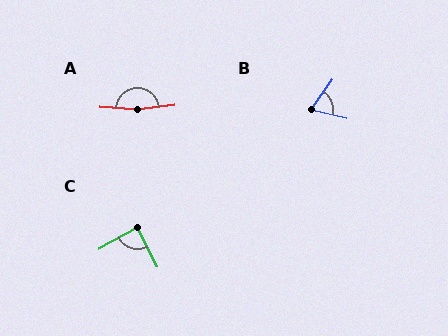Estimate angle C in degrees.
Approximately 88 degrees.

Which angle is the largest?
A, at approximately 169 degrees.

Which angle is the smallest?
B, at approximately 68 degrees.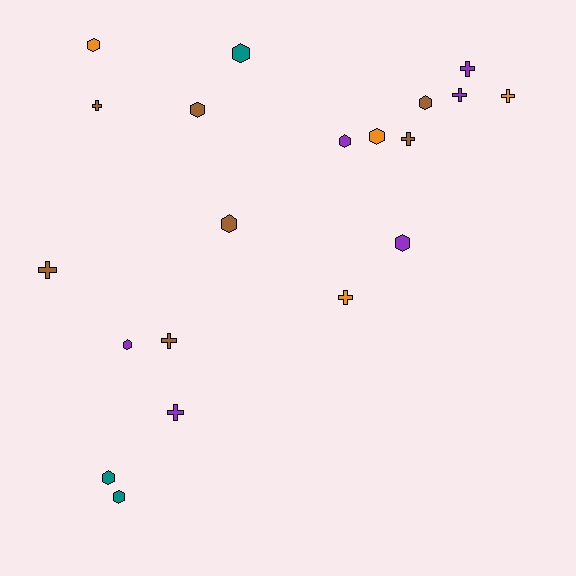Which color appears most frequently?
Brown, with 7 objects.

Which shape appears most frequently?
Hexagon, with 11 objects.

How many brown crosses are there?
There are 4 brown crosses.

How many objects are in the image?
There are 20 objects.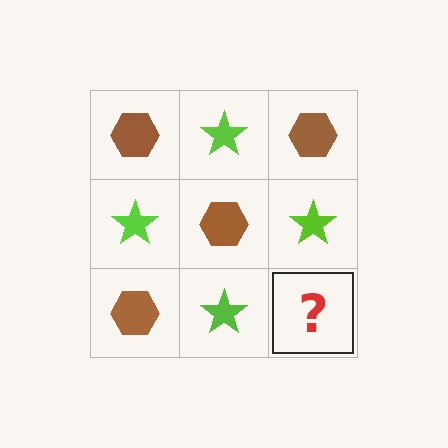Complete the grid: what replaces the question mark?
The question mark should be replaced with a brown hexagon.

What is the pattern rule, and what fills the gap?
The rule is that it alternates brown hexagon and lime star in a checkerboard pattern. The gap should be filled with a brown hexagon.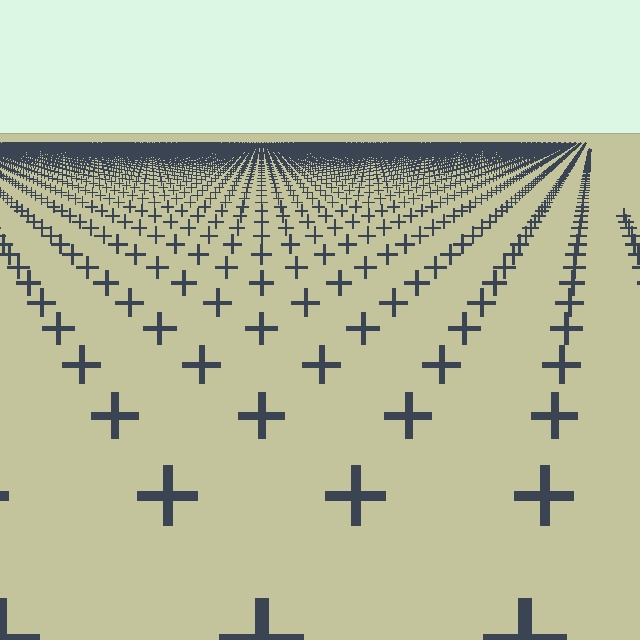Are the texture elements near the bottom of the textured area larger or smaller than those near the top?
Larger. Near the bottom, elements are closer to the viewer and appear at a bigger on-screen size.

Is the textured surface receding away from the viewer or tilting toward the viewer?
The surface is receding away from the viewer. Texture elements get smaller and denser toward the top.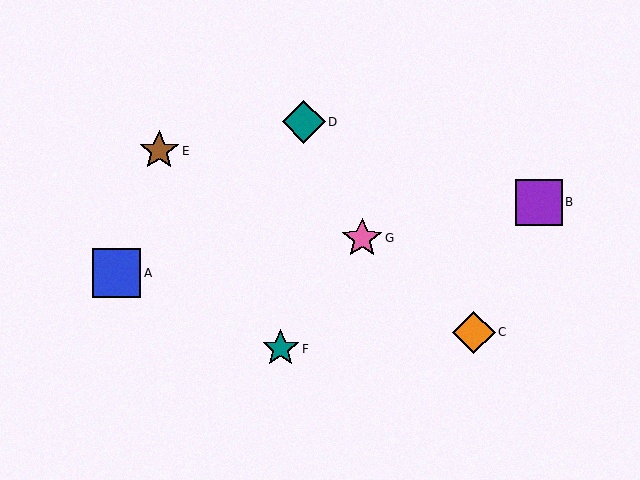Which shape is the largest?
The blue square (labeled A) is the largest.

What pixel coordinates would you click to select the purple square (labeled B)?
Click at (539, 202) to select the purple square B.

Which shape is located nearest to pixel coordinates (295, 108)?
The teal diamond (labeled D) at (304, 122) is nearest to that location.